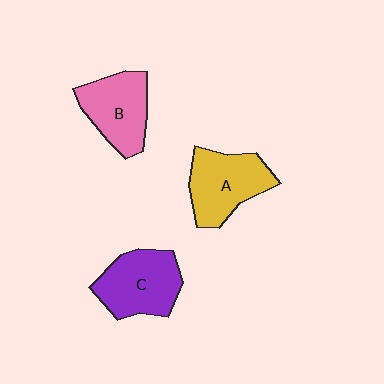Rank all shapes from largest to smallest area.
From largest to smallest: C (purple), A (yellow), B (pink).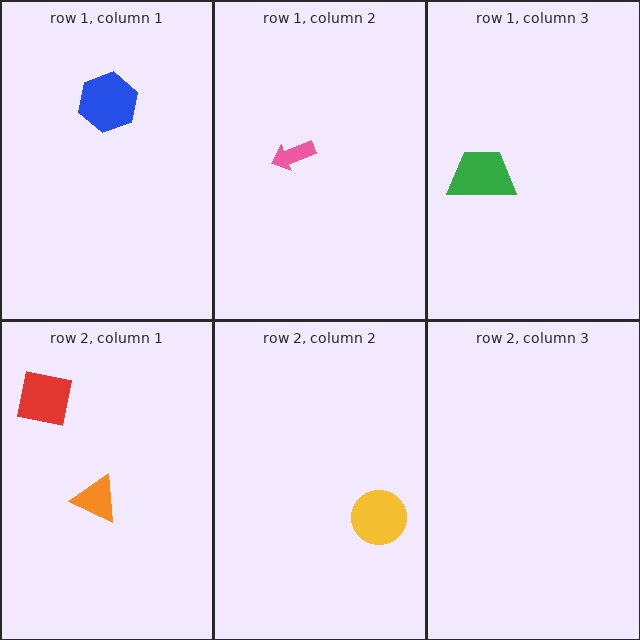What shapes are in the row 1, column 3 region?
The green trapezoid.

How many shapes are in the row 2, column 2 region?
1.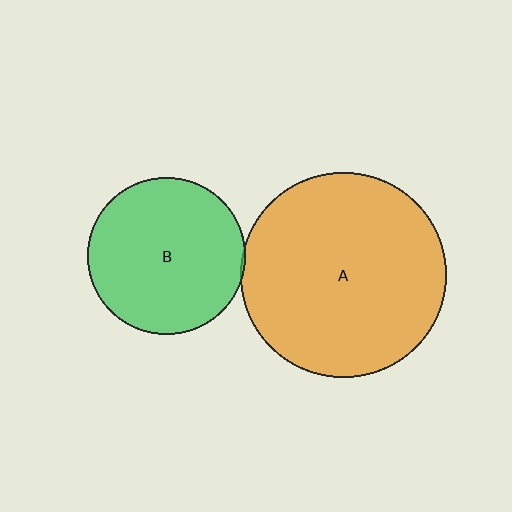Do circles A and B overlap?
Yes.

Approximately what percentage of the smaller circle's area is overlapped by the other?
Approximately 5%.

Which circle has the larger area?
Circle A (orange).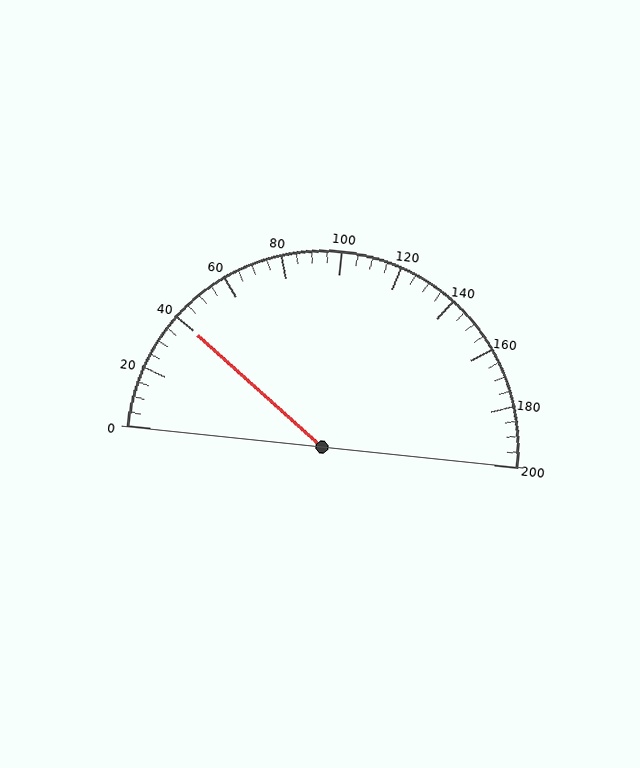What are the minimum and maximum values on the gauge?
The gauge ranges from 0 to 200.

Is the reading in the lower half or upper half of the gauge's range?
The reading is in the lower half of the range (0 to 200).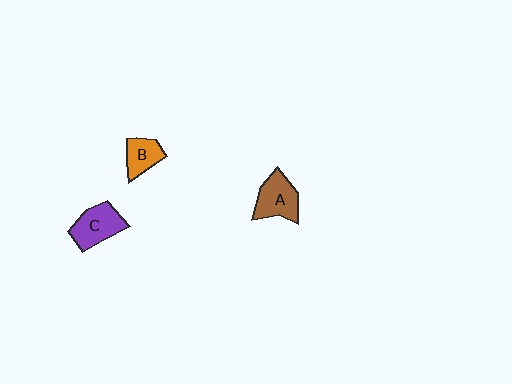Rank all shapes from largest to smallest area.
From largest to smallest: C (purple), A (brown), B (orange).